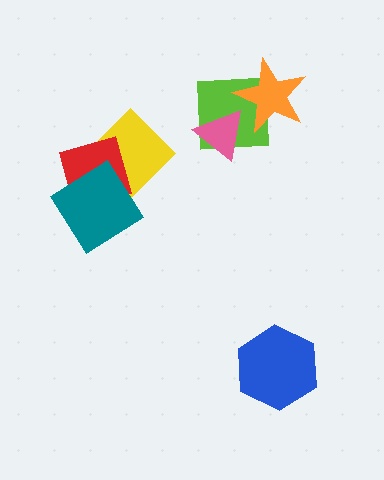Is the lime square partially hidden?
Yes, it is partially covered by another shape.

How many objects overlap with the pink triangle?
2 objects overlap with the pink triangle.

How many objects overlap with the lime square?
2 objects overlap with the lime square.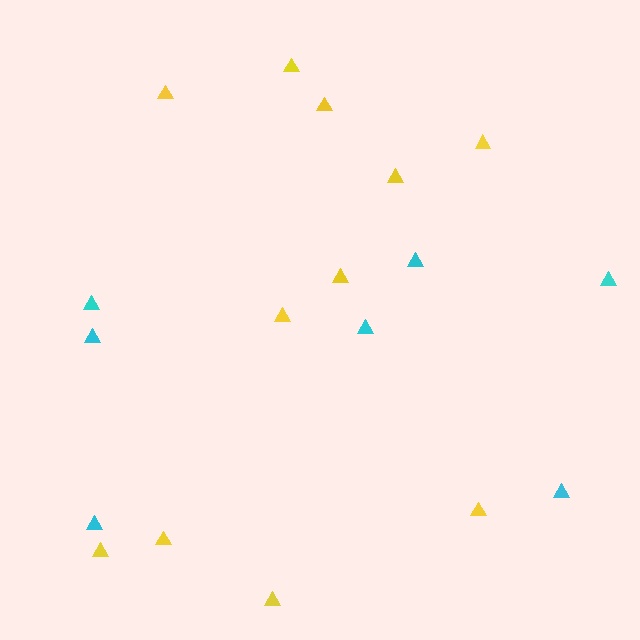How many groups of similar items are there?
There are 2 groups: one group of yellow triangles (11) and one group of cyan triangles (7).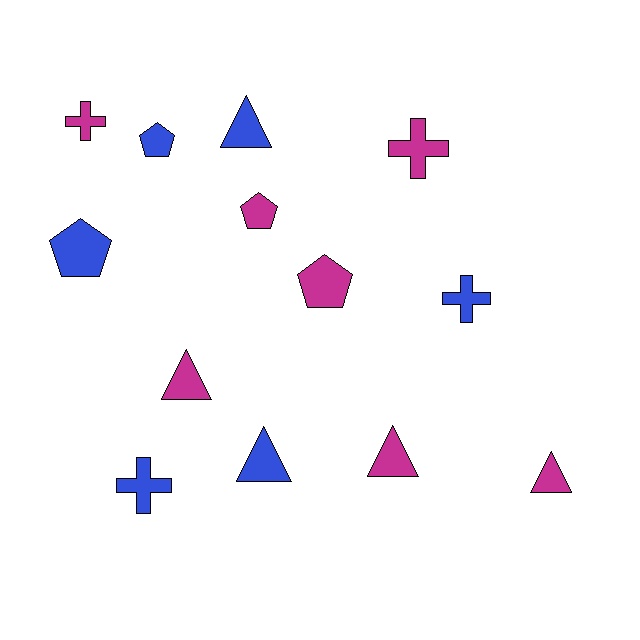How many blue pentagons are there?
There are 2 blue pentagons.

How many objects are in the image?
There are 13 objects.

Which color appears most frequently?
Magenta, with 7 objects.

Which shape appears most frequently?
Triangle, with 5 objects.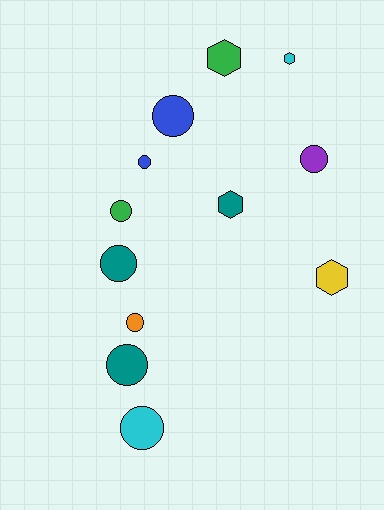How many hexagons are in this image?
There are 4 hexagons.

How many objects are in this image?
There are 12 objects.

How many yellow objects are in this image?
There is 1 yellow object.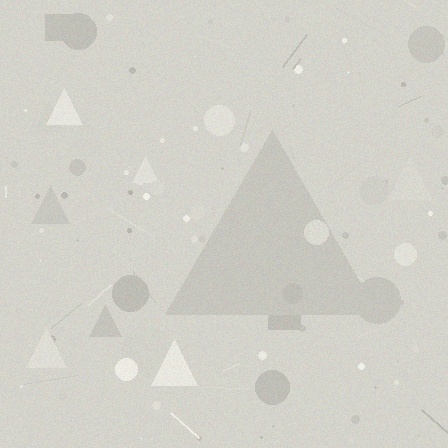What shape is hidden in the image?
A triangle is hidden in the image.